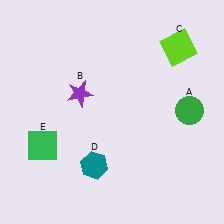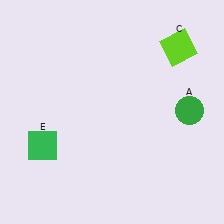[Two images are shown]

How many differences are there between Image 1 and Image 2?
There are 2 differences between the two images.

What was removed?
The teal hexagon (D), the purple star (B) were removed in Image 2.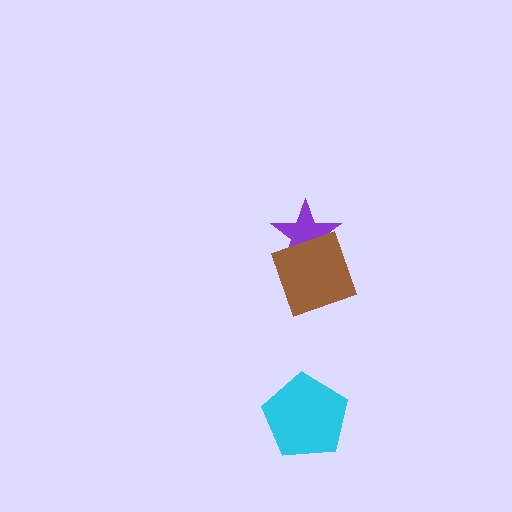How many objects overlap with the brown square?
1 object overlaps with the brown square.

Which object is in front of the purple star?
The brown square is in front of the purple star.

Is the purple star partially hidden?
Yes, it is partially covered by another shape.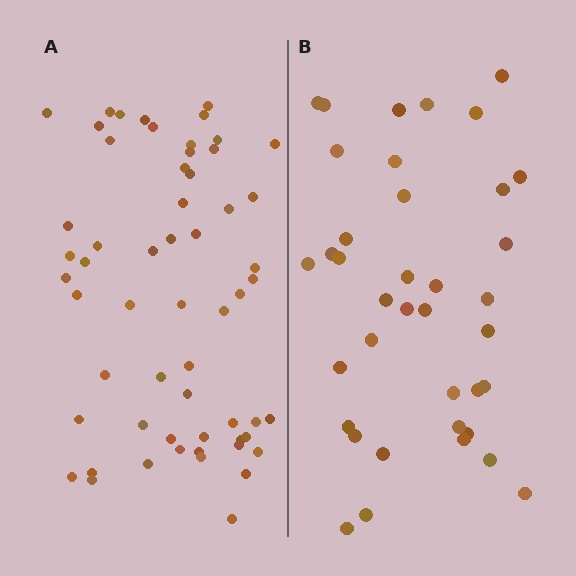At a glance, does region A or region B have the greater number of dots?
Region A (the left region) has more dots.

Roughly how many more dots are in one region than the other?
Region A has approximately 20 more dots than region B.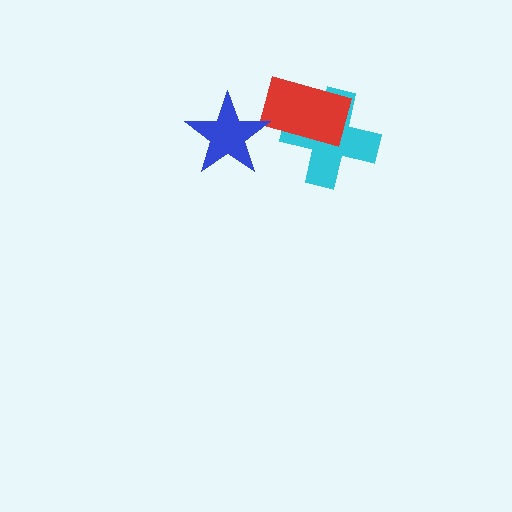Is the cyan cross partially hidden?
Yes, it is partially covered by another shape.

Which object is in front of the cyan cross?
The red rectangle is in front of the cyan cross.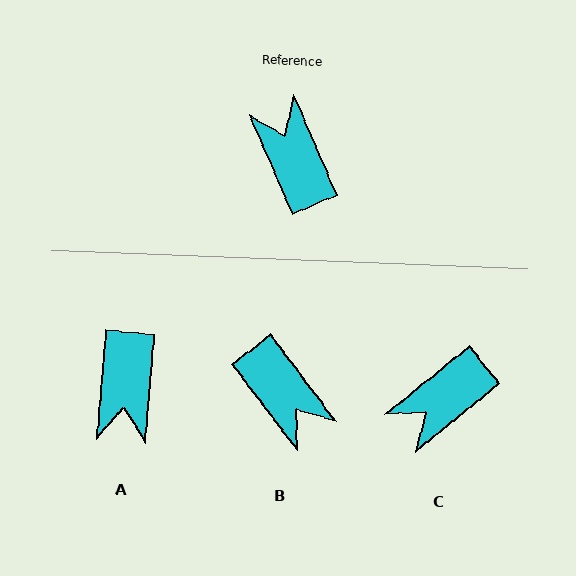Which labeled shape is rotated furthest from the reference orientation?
B, about 166 degrees away.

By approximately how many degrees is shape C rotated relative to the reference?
Approximately 106 degrees counter-clockwise.